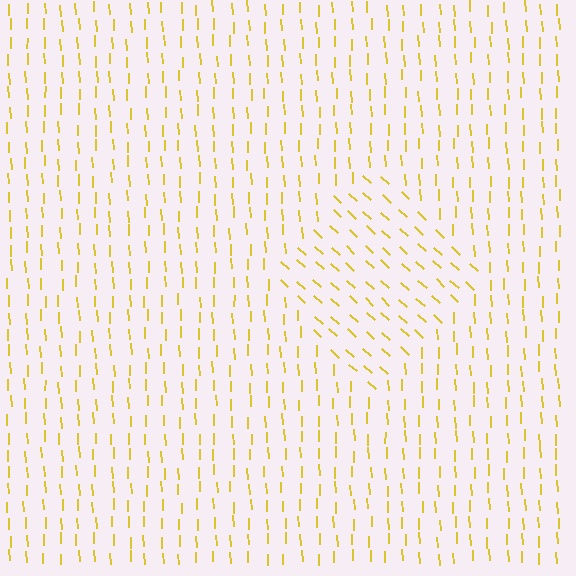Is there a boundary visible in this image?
Yes, there is a texture boundary formed by a change in line orientation.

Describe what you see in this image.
The image is filled with small yellow line segments. A diamond region in the image has lines oriented differently from the surrounding lines, creating a visible texture boundary.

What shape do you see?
I see a diamond.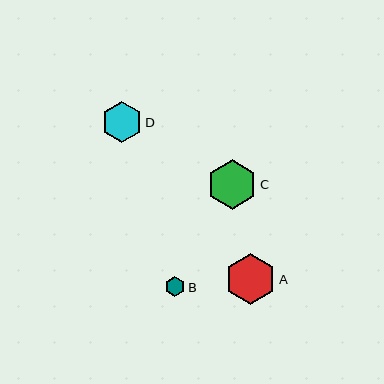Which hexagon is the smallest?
Hexagon B is the smallest with a size of approximately 20 pixels.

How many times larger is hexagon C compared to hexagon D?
Hexagon C is approximately 1.2 times the size of hexagon D.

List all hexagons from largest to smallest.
From largest to smallest: A, C, D, B.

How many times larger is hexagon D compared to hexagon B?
Hexagon D is approximately 2.0 times the size of hexagon B.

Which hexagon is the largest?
Hexagon A is the largest with a size of approximately 50 pixels.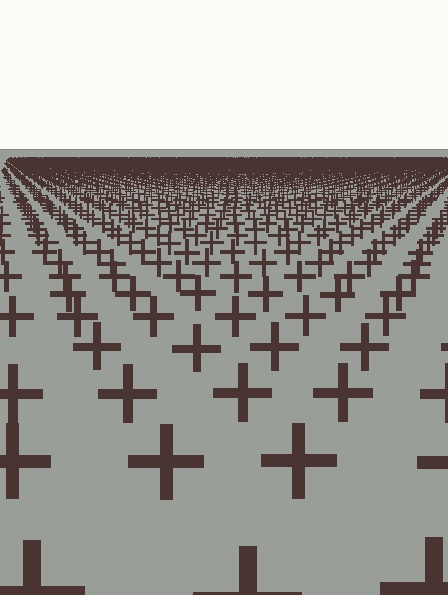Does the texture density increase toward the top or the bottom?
Density increases toward the top.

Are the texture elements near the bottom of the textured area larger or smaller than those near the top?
Larger. Near the bottom, elements are closer to the viewer and appear at a bigger on-screen size.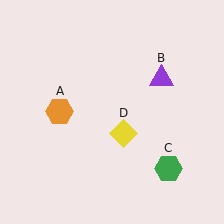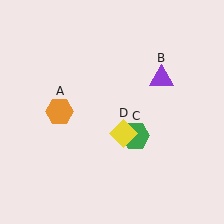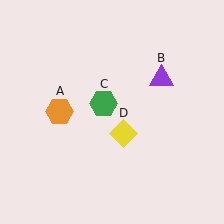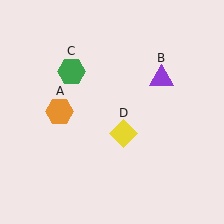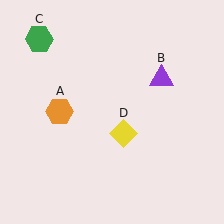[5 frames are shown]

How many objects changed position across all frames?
1 object changed position: green hexagon (object C).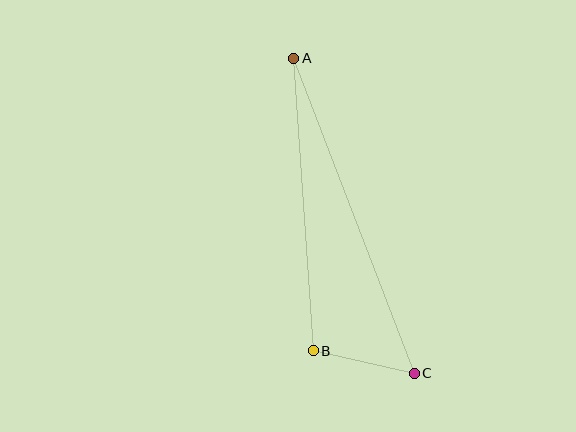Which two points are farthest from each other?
Points A and C are farthest from each other.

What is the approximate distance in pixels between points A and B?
The distance between A and B is approximately 293 pixels.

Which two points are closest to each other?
Points B and C are closest to each other.